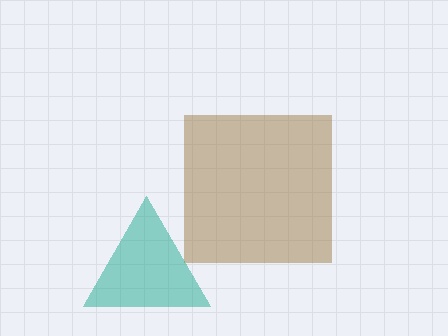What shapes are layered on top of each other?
The layered shapes are: a brown square, a teal triangle.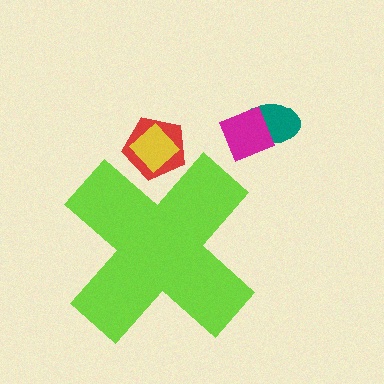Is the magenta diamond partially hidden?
No, the magenta diamond is fully visible.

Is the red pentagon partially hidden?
Yes, the red pentagon is partially hidden behind the lime cross.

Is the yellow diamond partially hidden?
Yes, the yellow diamond is partially hidden behind the lime cross.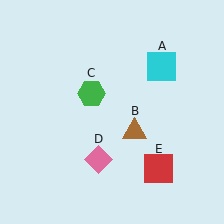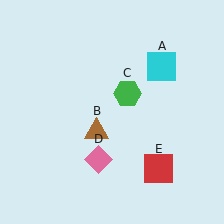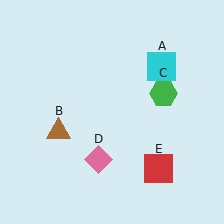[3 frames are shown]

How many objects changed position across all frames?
2 objects changed position: brown triangle (object B), green hexagon (object C).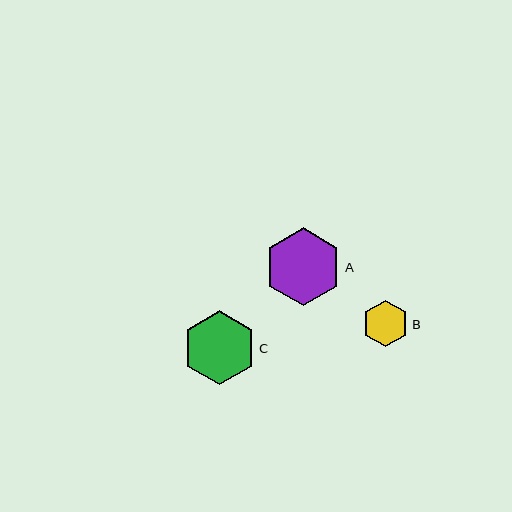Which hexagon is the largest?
Hexagon A is the largest with a size of approximately 78 pixels.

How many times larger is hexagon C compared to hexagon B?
Hexagon C is approximately 1.6 times the size of hexagon B.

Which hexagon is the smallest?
Hexagon B is the smallest with a size of approximately 46 pixels.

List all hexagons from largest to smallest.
From largest to smallest: A, C, B.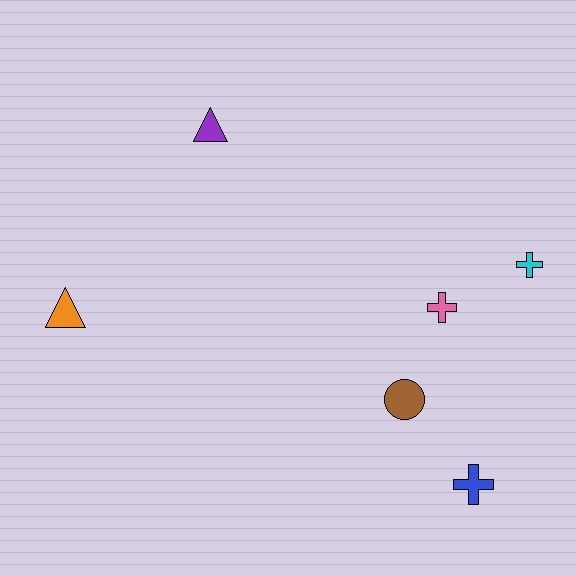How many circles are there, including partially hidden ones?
There is 1 circle.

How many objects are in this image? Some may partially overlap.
There are 6 objects.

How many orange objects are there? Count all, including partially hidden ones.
There is 1 orange object.